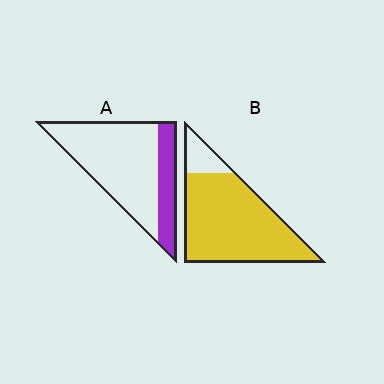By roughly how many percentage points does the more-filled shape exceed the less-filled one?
By roughly 60 percentage points (B over A).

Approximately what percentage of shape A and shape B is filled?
A is approximately 25% and B is approximately 85%.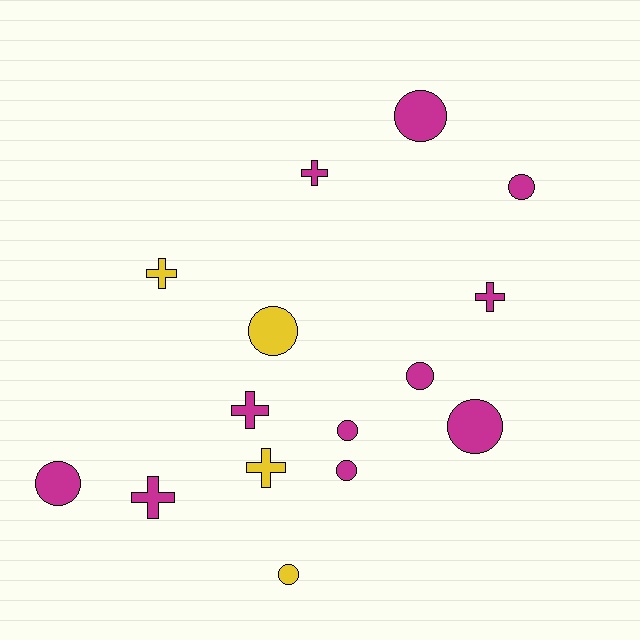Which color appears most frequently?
Magenta, with 11 objects.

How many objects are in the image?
There are 15 objects.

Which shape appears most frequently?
Circle, with 9 objects.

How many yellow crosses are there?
There are 2 yellow crosses.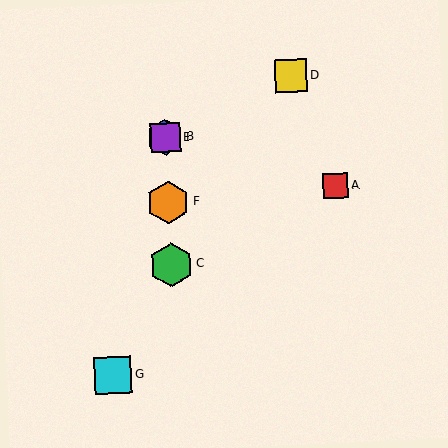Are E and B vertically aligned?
Yes, both are at x≈165.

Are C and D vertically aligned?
No, C is at x≈171 and D is at x≈291.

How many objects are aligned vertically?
4 objects (B, C, E, F) are aligned vertically.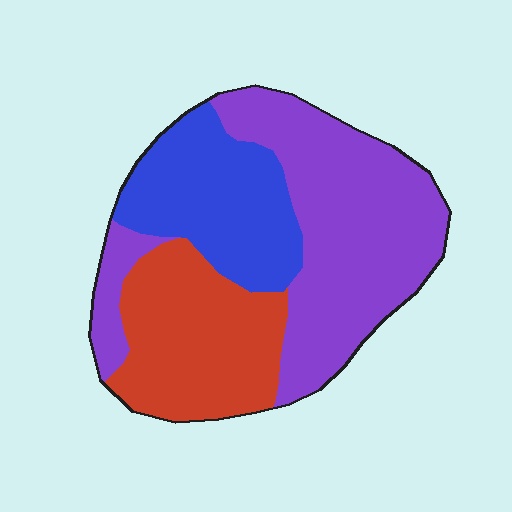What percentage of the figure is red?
Red covers about 30% of the figure.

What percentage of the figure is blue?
Blue takes up about one quarter (1/4) of the figure.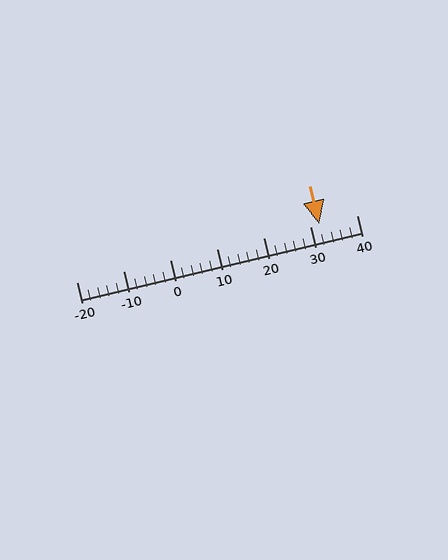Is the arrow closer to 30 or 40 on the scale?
The arrow is closer to 30.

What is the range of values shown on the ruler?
The ruler shows values from -20 to 40.